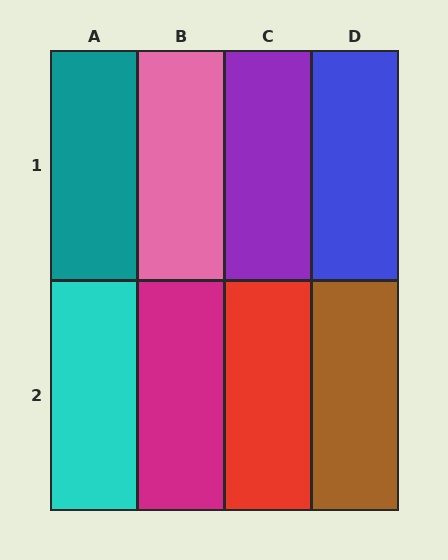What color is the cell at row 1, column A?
Teal.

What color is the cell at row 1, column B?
Pink.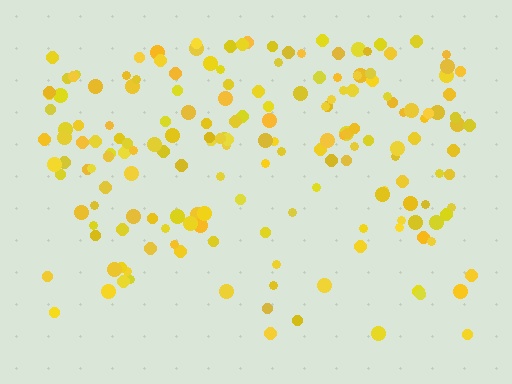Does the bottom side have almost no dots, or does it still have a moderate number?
Still a moderate number, just noticeably fewer than the top.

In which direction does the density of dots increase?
From bottom to top, with the top side densest.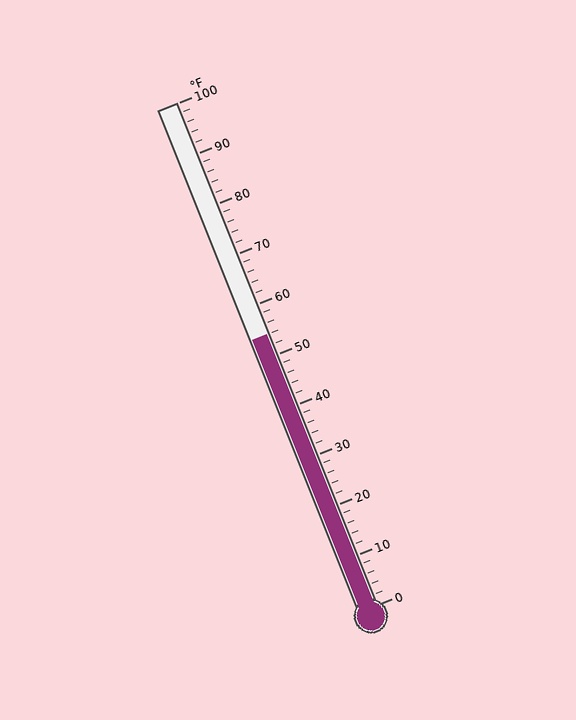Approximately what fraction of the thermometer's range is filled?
The thermometer is filled to approximately 55% of its range.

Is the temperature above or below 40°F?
The temperature is above 40°F.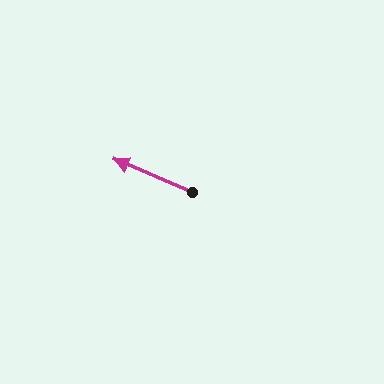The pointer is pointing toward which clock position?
Roughly 10 o'clock.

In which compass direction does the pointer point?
Northwest.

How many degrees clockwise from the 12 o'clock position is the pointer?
Approximately 293 degrees.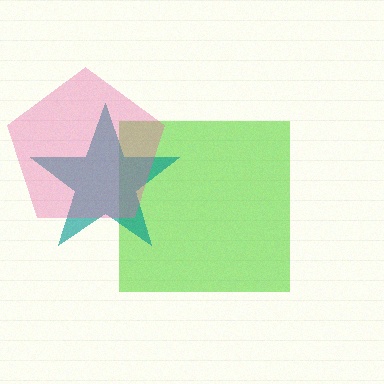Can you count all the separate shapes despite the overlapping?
Yes, there are 3 separate shapes.